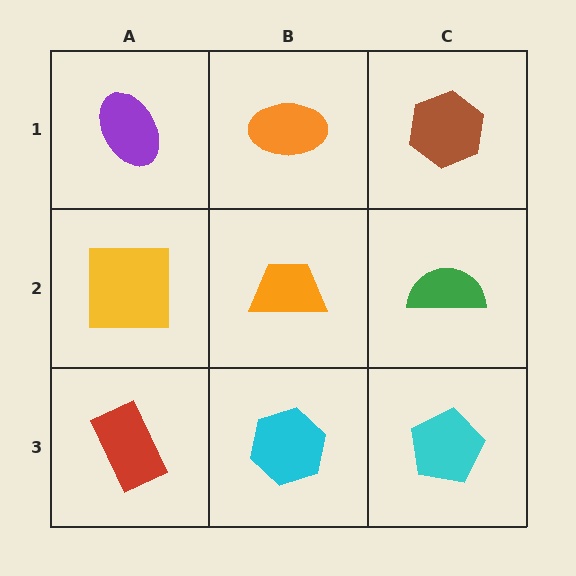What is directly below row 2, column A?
A red rectangle.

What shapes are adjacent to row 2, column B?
An orange ellipse (row 1, column B), a cyan hexagon (row 3, column B), a yellow square (row 2, column A), a green semicircle (row 2, column C).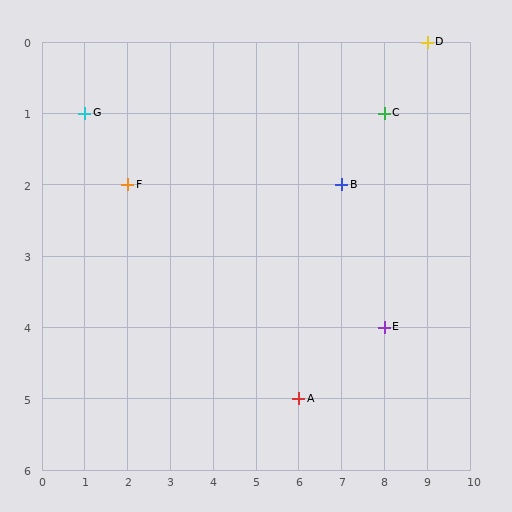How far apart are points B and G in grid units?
Points B and G are 6 columns and 1 row apart (about 6.1 grid units diagonally).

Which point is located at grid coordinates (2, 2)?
Point F is at (2, 2).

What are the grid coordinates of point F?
Point F is at grid coordinates (2, 2).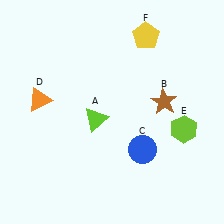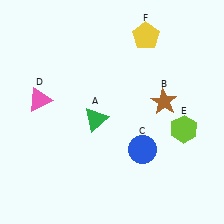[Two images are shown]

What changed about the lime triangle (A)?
In Image 1, A is lime. In Image 2, it changed to green.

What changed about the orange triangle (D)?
In Image 1, D is orange. In Image 2, it changed to pink.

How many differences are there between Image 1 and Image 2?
There are 2 differences between the two images.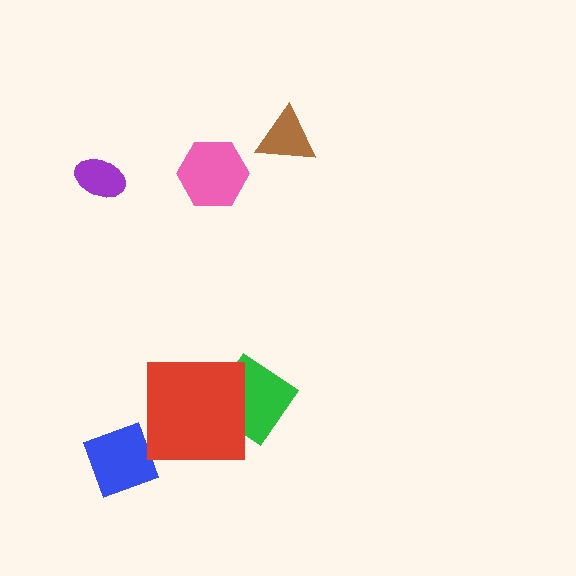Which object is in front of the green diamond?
The red square is in front of the green diamond.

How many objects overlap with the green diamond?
1 object overlaps with the green diamond.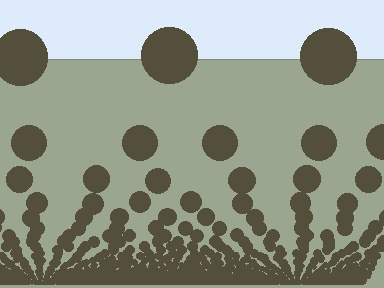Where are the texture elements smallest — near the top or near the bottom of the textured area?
Near the bottom.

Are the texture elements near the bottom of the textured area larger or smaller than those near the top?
Smaller. The gradient is inverted — elements near the bottom are smaller and denser.